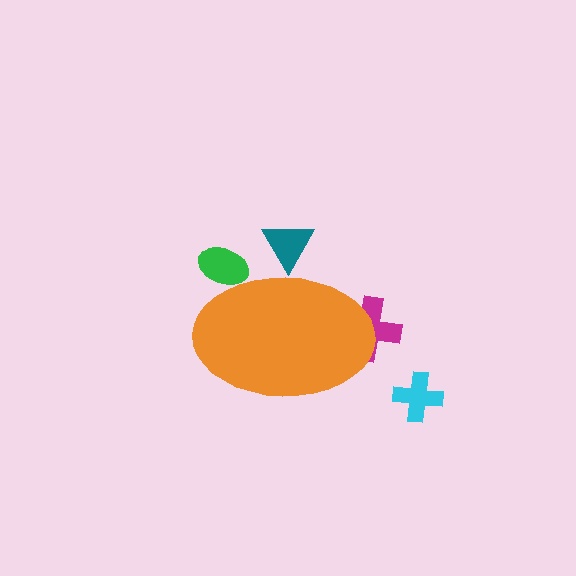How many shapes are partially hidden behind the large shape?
3 shapes are partially hidden.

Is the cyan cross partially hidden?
No, the cyan cross is fully visible.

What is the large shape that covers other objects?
An orange ellipse.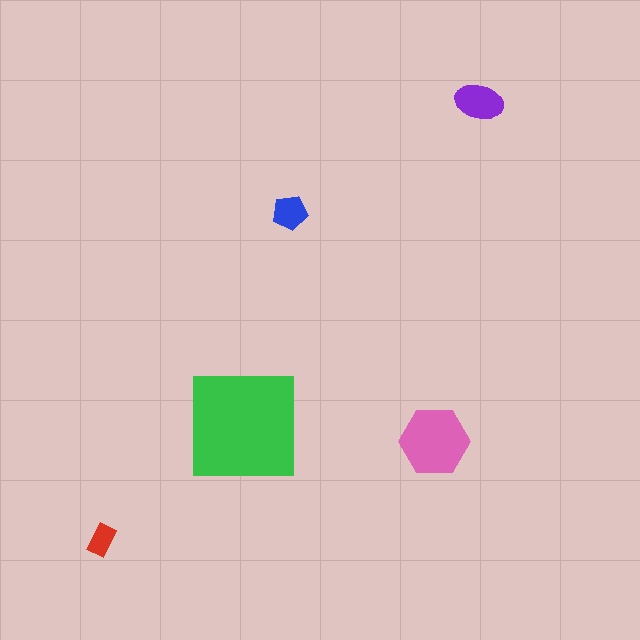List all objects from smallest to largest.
The red rectangle, the blue pentagon, the purple ellipse, the pink hexagon, the green square.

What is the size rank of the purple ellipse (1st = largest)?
3rd.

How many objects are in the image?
There are 5 objects in the image.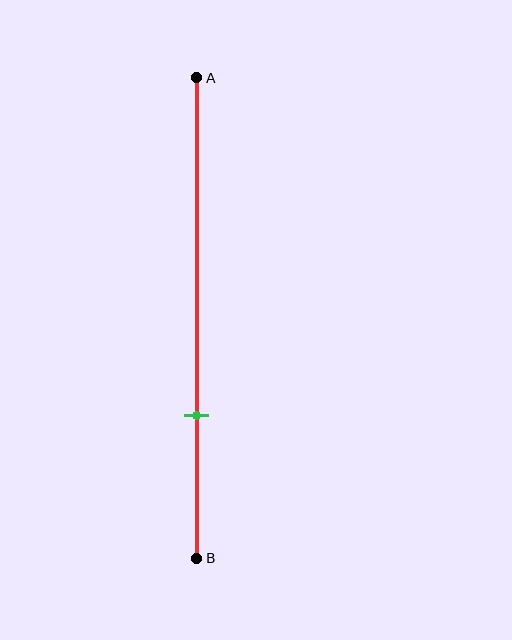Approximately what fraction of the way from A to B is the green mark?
The green mark is approximately 70% of the way from A to B.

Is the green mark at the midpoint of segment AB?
No, the mark is at about 70% from A, not at the 50% midpoint.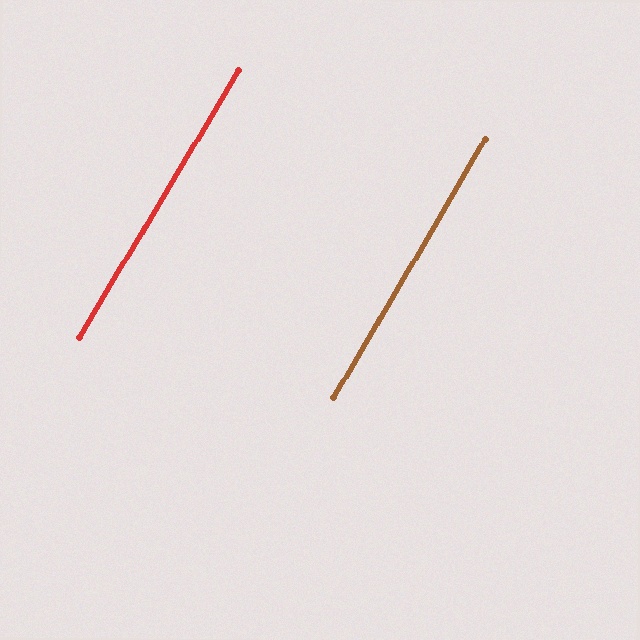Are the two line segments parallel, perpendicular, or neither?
Parallel — their directions differ by only 0.4°.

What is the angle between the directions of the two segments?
Approximately 0 degrees.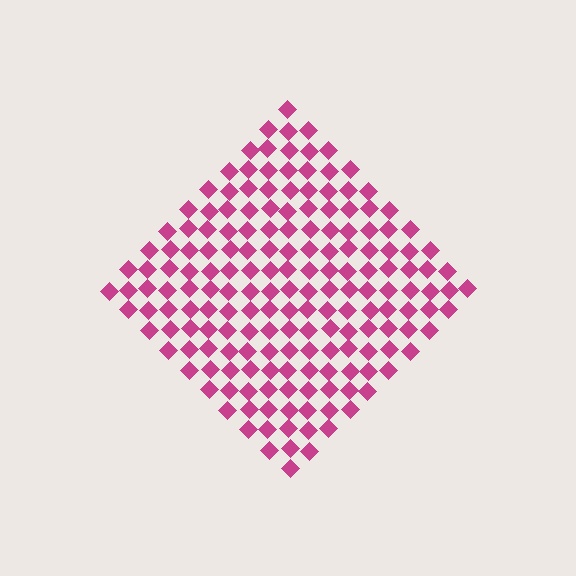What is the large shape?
The large shape is a diamond.